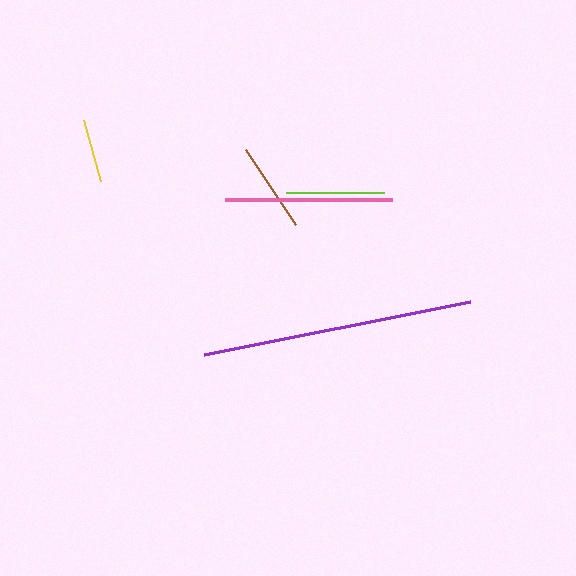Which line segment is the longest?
The purple line is the longest at approximately 272 pixels.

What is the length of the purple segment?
The purple segment is approximately 272 pixels long.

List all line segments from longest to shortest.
From longest to shortest: purple, pink, lime, brown, yellow.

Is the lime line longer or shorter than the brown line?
The lime line is longer than the brown line.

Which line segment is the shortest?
The yellow line is the shortest at approximately 63 pixels.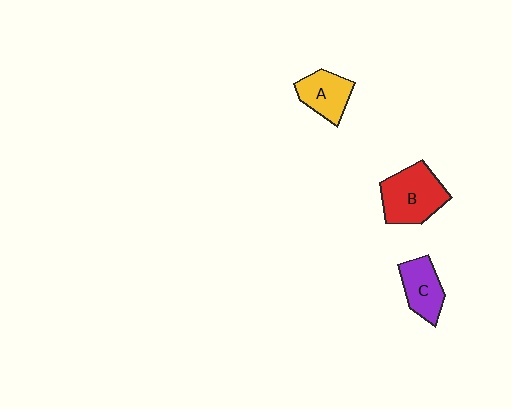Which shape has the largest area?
Shape B (red).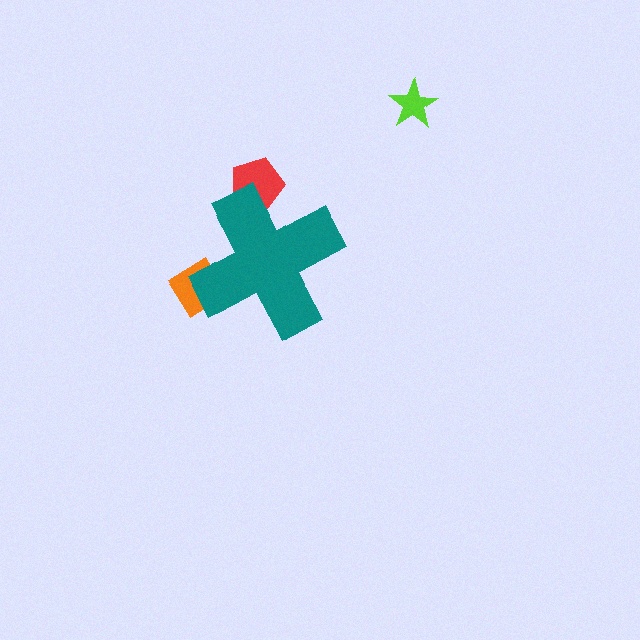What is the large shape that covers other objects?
A teal cross.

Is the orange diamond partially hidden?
Yes, the orange diamond is partially hidden behind the teal cross.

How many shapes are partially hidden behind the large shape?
2 shapes are partially hidden.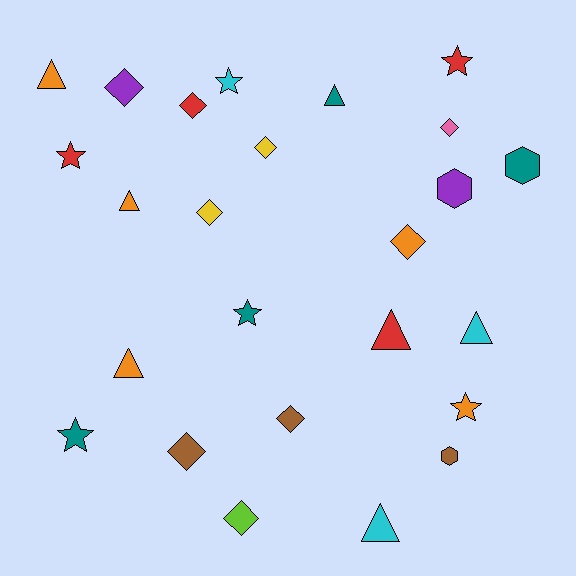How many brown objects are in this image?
There are 3 brown objects.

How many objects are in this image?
There are 25 objects.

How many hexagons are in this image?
There are 3 hexagons.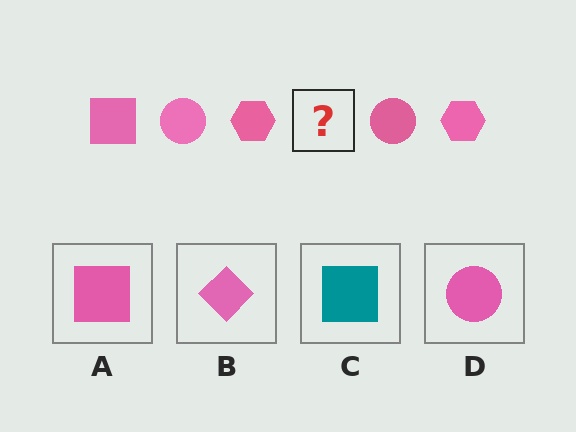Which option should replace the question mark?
Option A.